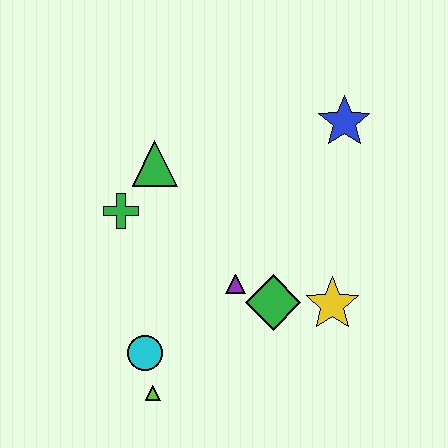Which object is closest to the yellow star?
The green diamond is closest to the yellow star.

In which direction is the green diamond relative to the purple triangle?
The green diamond is to the right of the purple triangle.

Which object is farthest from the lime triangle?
The blue star is farthest from the lime triangle.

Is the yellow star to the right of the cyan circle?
Yes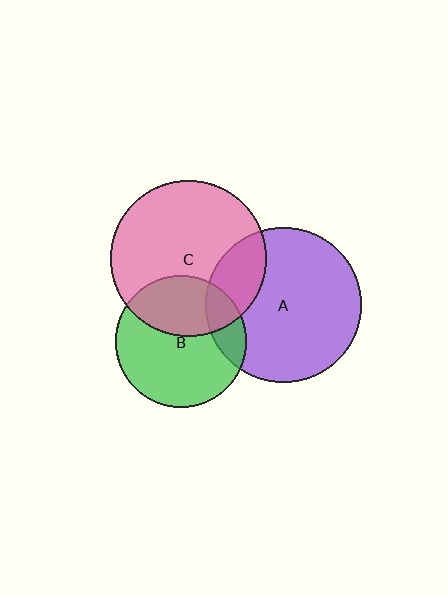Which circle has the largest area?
Circle A (purple).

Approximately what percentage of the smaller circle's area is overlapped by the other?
Approximately 15%.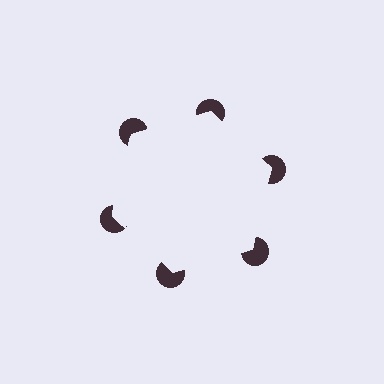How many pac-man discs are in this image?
There are 6 — one at each vertex of the illusory hexagon.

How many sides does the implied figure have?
6 sides.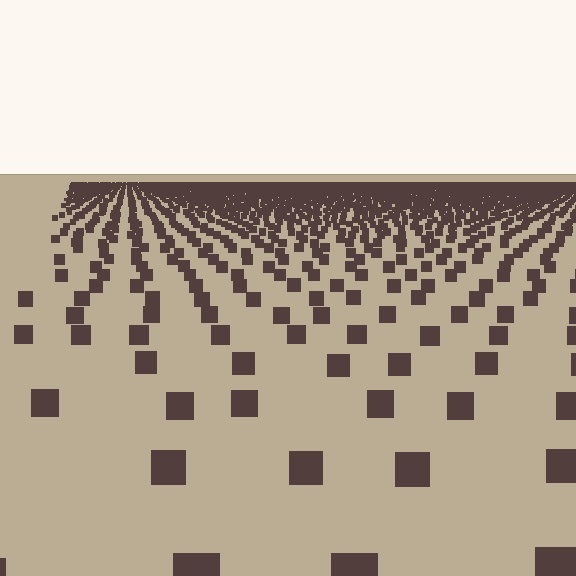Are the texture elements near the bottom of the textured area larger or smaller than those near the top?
Larger. Near the bottom, elements are closer to the viewer and appear at a bigger on-screen size.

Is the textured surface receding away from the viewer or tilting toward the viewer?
The surface is receding away from the viewer. Texture elements get smaller and denser toward the top.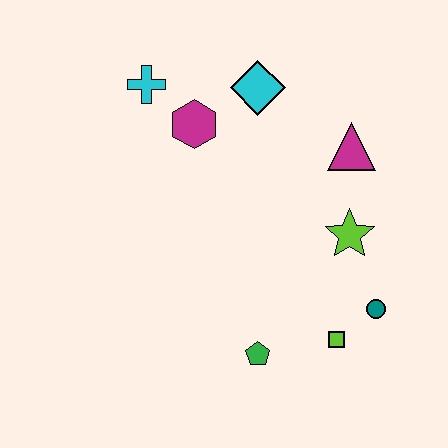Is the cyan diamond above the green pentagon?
Yes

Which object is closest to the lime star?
The teal circle is closest to the lime star.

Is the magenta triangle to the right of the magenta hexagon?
Yes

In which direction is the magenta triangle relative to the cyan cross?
The magenta triangle is to the right of the cyan cross.